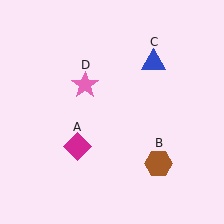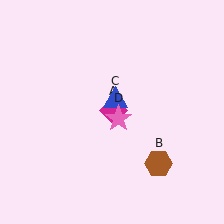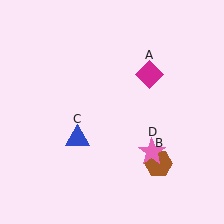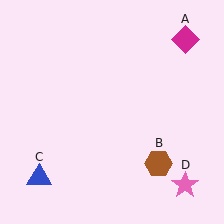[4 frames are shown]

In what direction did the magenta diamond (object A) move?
The magenta diamond (object A) moved up and to the right.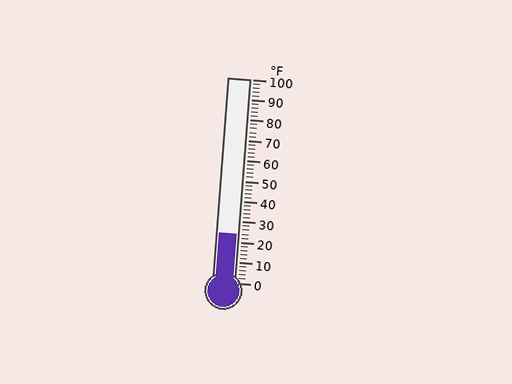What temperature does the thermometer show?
The thermometer shows approximately 24°F.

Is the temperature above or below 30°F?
The temperature is below 30°F.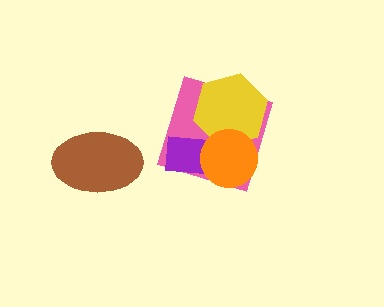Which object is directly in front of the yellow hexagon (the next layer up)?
The purple rectangle is directly in front of the yellow hexagon.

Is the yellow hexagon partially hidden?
Yes, it is partially covered by another shape.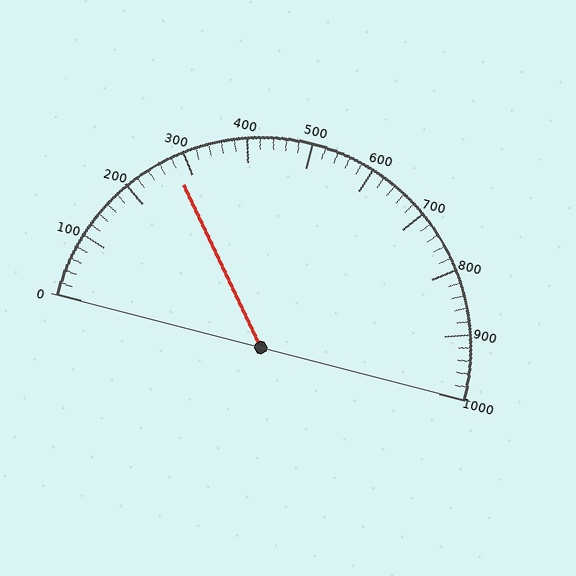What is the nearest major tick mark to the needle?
The nearest major tick mark is 300.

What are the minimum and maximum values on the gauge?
The gauge ranges from 0 to 1000.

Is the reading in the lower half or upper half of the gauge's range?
The reading is in the lower half of the range (0 to 1000).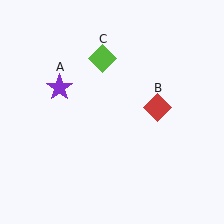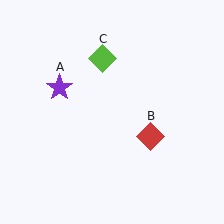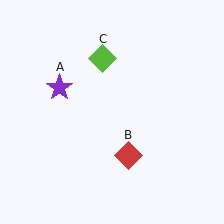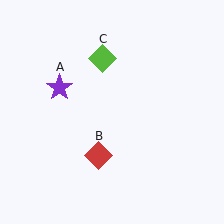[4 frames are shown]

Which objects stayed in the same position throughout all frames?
Purple star (object A) and lime diamond (object C) remained stationary.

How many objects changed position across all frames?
1 object changed position: red diamond (object B).